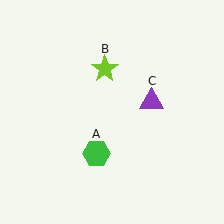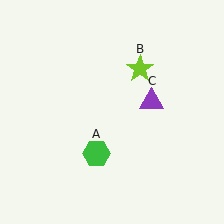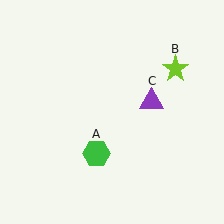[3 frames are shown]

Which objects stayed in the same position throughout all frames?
Green hexagon (object A) and purple triangle (object C) remained stationary.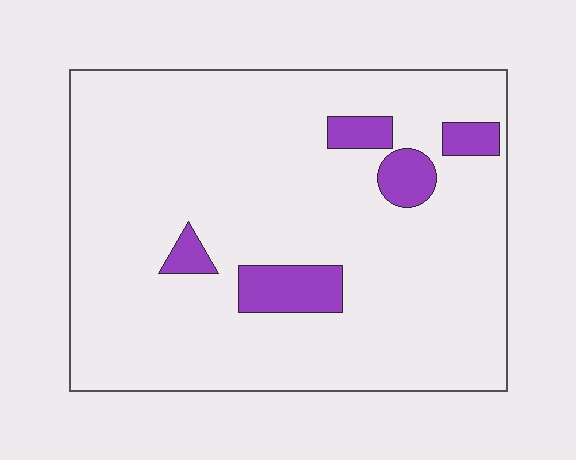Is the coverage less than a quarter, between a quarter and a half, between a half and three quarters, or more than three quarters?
Less than a quarter.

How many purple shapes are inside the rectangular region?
5.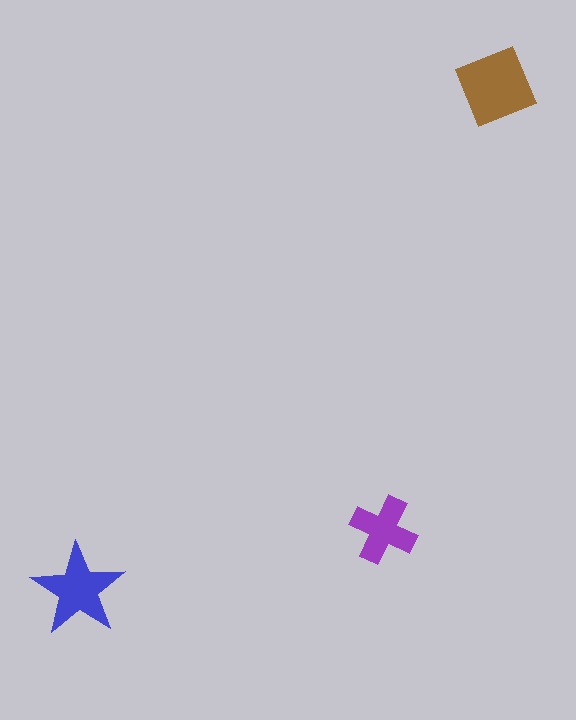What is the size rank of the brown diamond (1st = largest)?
1st.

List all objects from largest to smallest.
The brown diamond, the blue star, the purple cross.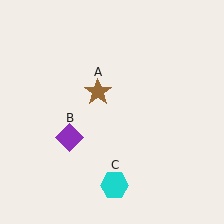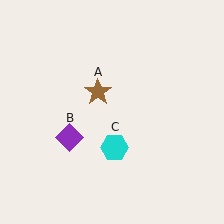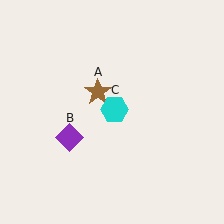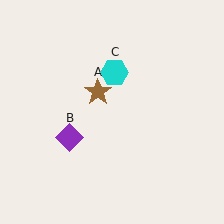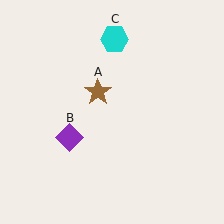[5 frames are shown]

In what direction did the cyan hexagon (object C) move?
The cyan hexagon (object C) moved up.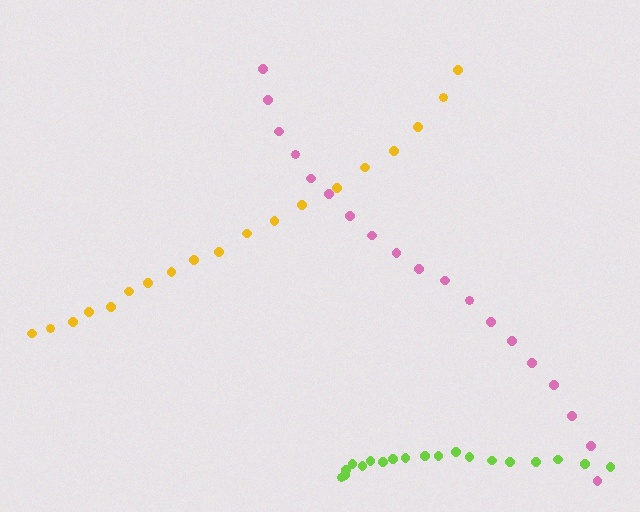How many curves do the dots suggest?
There are 3 distinct paths.